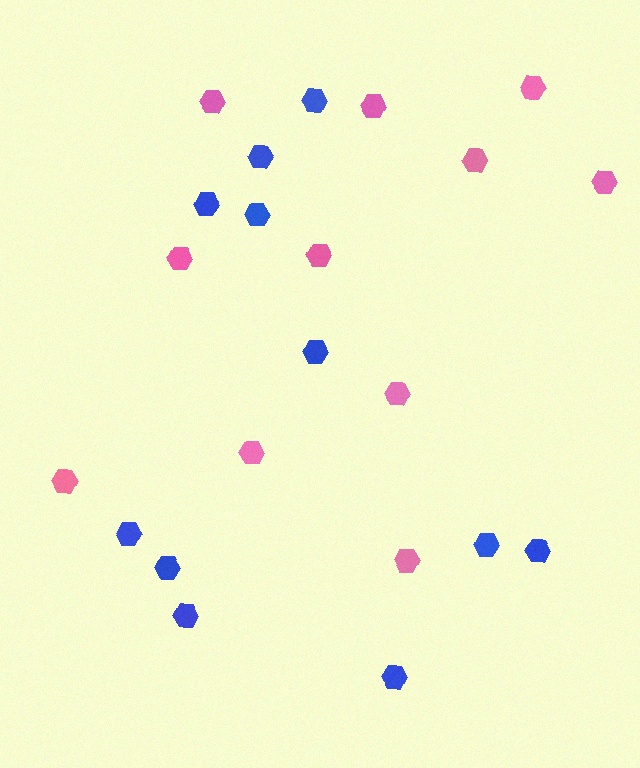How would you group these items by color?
There are 2 groups: one group of blue hexagons (11) and one group of pink hexagons (11).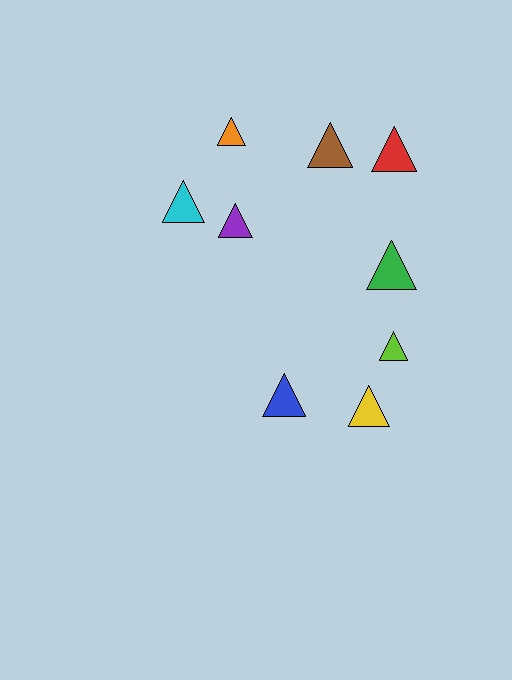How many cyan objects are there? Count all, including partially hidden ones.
There is 1 cyan object.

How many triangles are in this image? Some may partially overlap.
There are 9 triangles.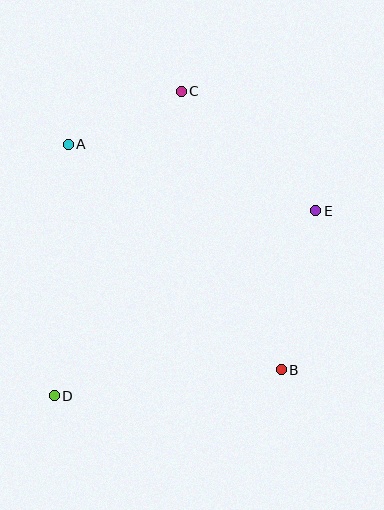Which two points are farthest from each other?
Points C and D are farthest from each other.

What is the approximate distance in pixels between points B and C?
The distance between B and C is approximately 296 pixels.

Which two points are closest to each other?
Points A and C are closest to each other.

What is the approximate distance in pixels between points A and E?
The distance between A and E is approximately 256 pixels.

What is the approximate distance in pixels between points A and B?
The distance between A and B is approximately 310 pixels.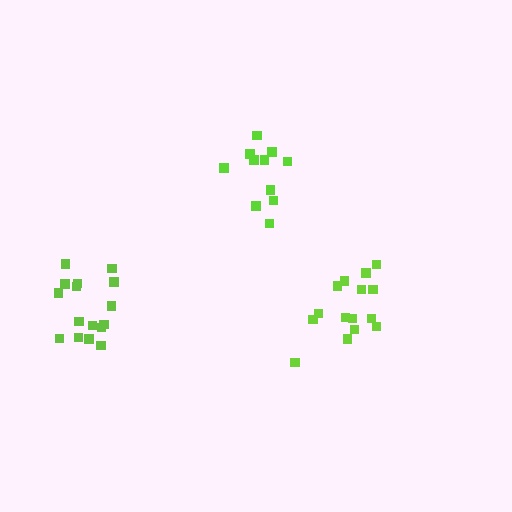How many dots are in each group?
Group 1: 15 dots, Group 2: 16 dots, Group 3: 11 dots (42 total).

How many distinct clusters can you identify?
There are 3 distinct clusters.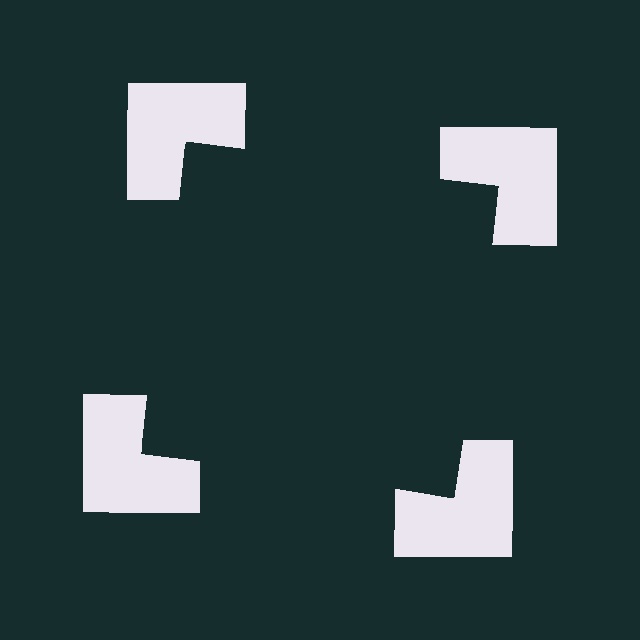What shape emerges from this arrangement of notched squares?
An illusory square — its edges are inferred from the aligned wedge cuts in the notched squares, not physically drawn.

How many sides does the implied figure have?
4 sides.